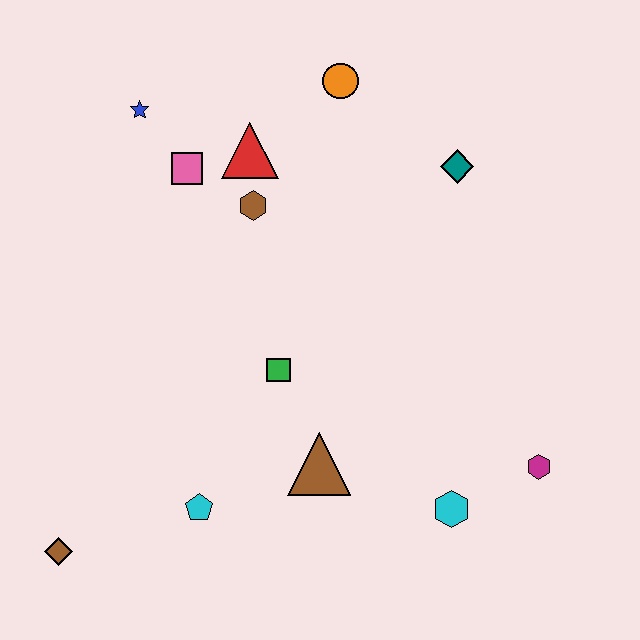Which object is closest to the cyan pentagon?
The brown triangle is closest to the cyan pentagon.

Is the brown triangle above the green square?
No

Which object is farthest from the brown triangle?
The blue star is farthest from the brown triangle.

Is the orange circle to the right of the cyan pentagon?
Yes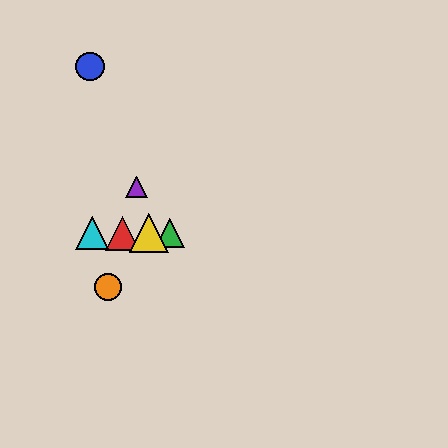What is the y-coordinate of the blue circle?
The blue circle is at y≈66.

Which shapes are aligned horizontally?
The red triangle, the green triangle, the yellow triangle, the cyan triangle are aligned horizontally.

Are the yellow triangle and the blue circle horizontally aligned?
No, the yellow triangle is at y≈233 and the blue circle is at y≈66.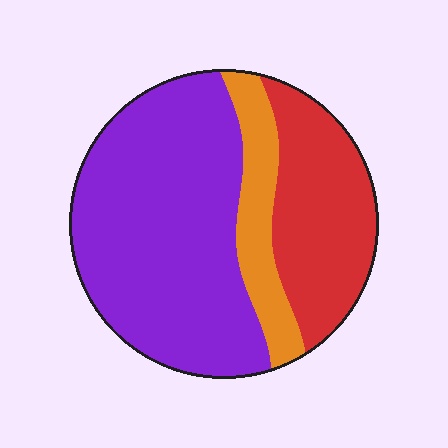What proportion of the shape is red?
Red takes up about one quarter (1/4) of the shape.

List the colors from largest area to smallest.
From largest to smallest: purple, red, orange.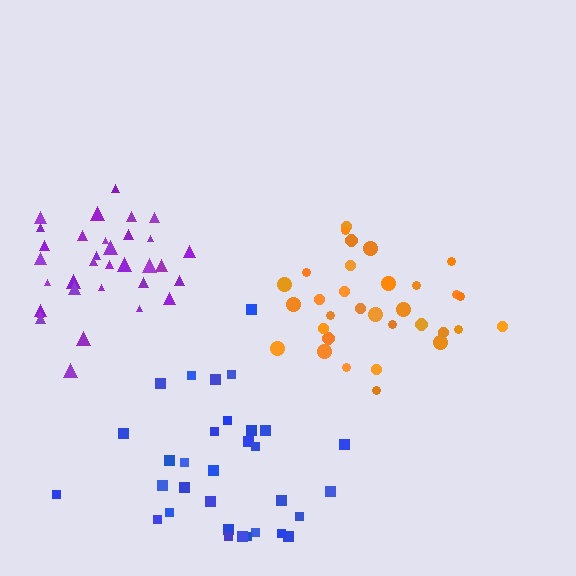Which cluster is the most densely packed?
Orange.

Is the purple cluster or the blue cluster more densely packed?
Purple.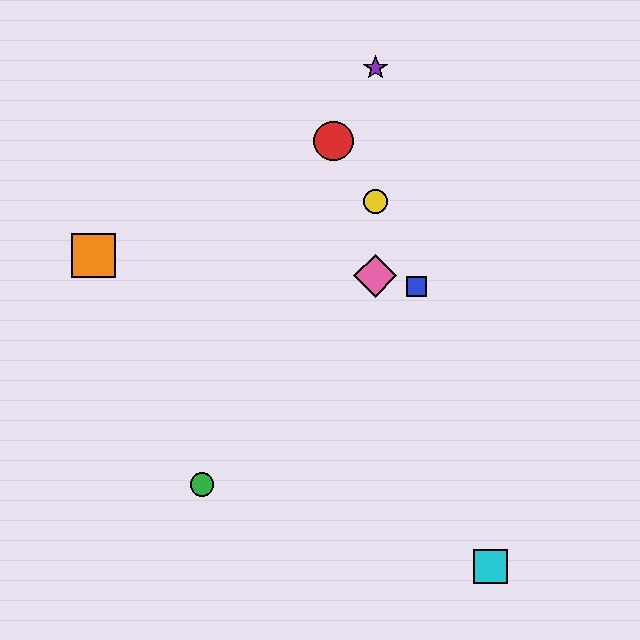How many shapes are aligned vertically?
3 shapes (the yellow circle, the purple star, the pink diamond) are aligned vertically.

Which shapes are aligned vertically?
The yellow circle, the purple star, the pink diamond are aligned vertically.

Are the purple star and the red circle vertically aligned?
No, the purple star is at x≈375 and the red circle is at x≈334.